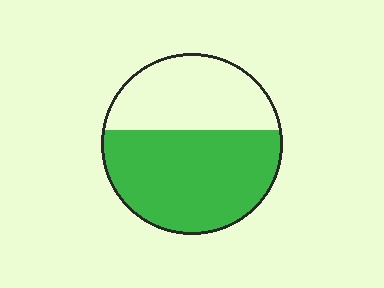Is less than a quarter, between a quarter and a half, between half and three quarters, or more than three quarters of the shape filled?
Between half and three quarters.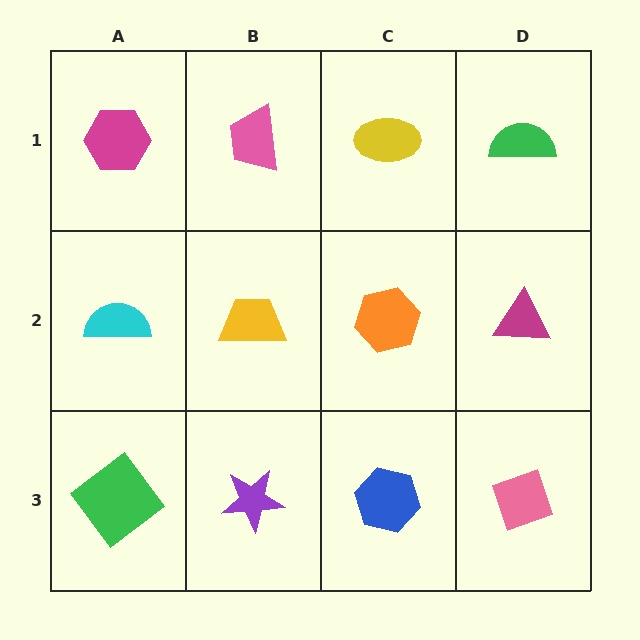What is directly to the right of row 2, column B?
An orange hexagon.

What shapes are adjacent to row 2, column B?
A pink trapezoid (row 1, column B), a purple star (row 3, column B), a cyan semicircle (row 2, column A), an orange hexagon (row 2, column C).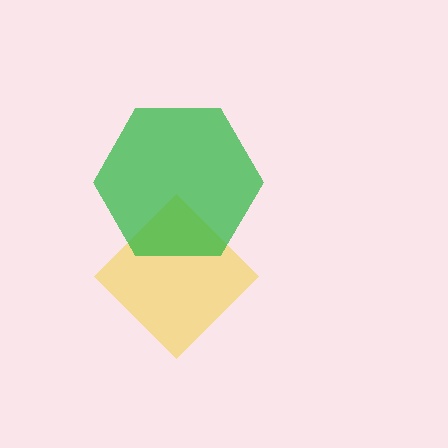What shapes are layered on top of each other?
The layered shapes are: a yellow diamond, a green hexagon.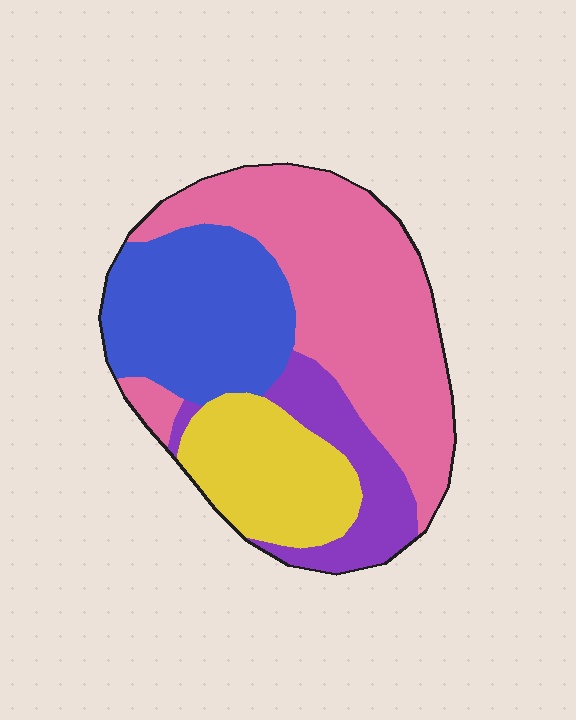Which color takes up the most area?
Pink, at roughly 40%.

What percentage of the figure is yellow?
Yellow covers roughly 20% of the figure.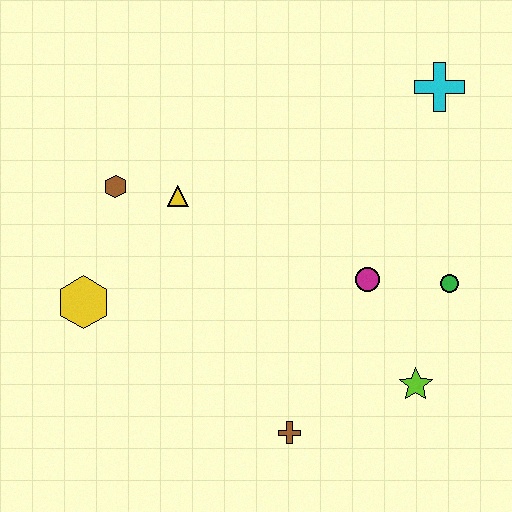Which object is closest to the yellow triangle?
The brown hexagon is closest to the yellow triangle.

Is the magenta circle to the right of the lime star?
No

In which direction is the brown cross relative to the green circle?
The brown cross is to the left of the green circle.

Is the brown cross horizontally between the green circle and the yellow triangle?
Yes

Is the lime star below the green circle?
Yes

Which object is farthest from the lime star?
The brown hexagon is farthest from the lime star.